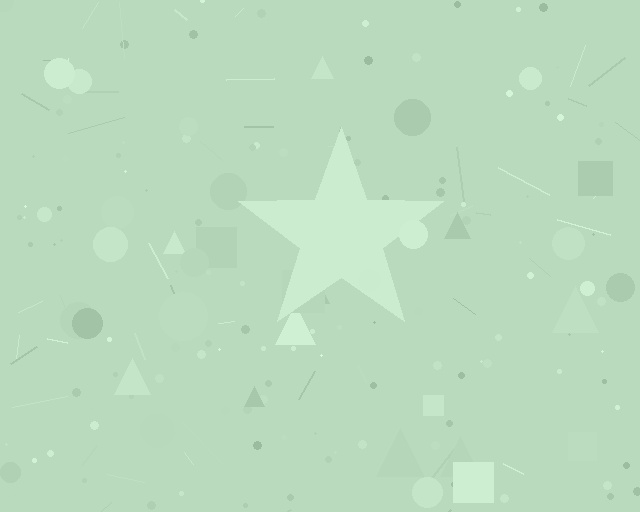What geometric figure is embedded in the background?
A star is embedded in the background.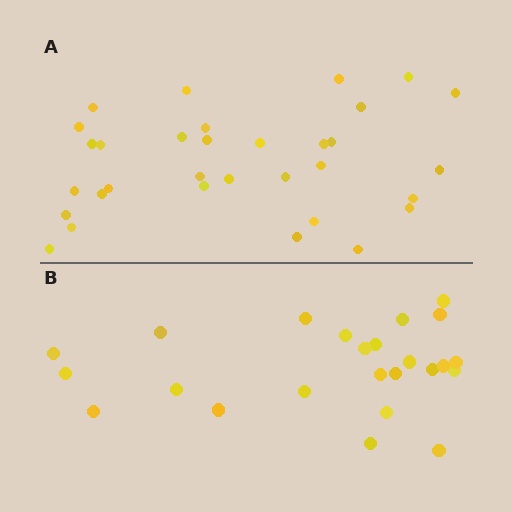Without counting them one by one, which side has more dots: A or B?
Region A (the top region) has more dots.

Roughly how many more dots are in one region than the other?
Region A has roughly 8 or so more dots than region B.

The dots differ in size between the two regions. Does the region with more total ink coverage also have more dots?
No. Region B has more total ink coverage because its dots are larger, but region A actually contains more individual dots. Total area can be misleading — the number of items is what matters here.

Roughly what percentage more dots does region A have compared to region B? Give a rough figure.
About 35% more.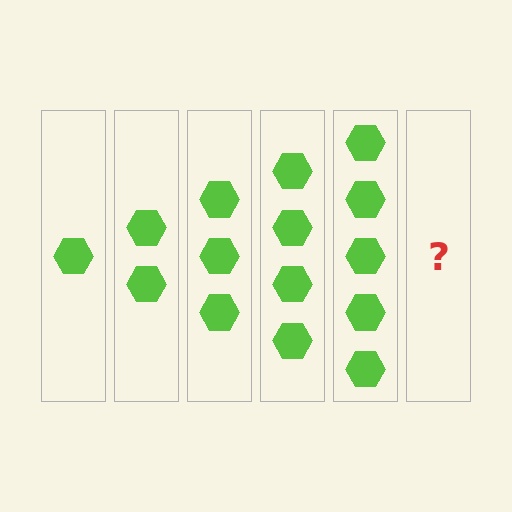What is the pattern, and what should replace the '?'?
The pattern is that each step adds one more hexagon. The '?' should be 6 hexagons.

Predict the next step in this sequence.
The next step is 6 hexagons.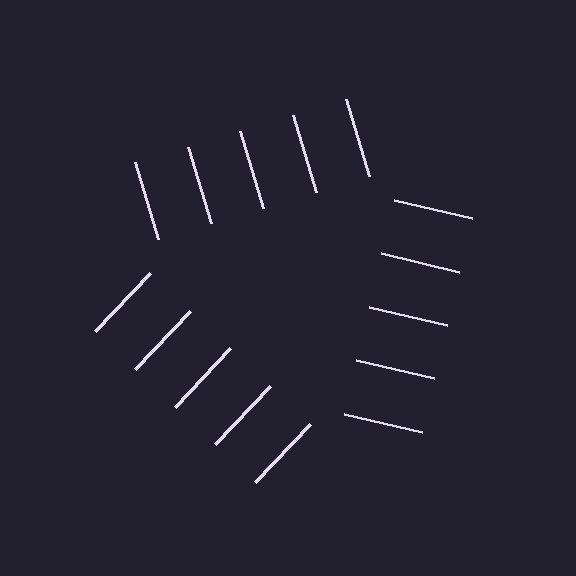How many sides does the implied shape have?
3 sides — the line-ends trace a triangle.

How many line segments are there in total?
15 — 5 along each of the 3 edges.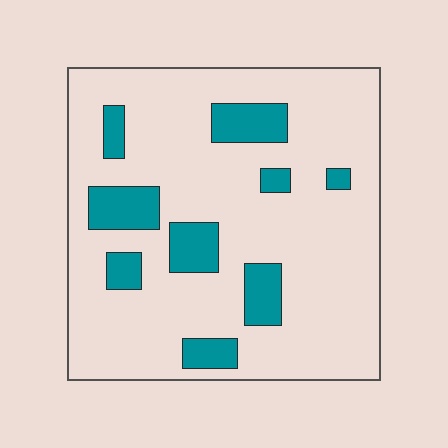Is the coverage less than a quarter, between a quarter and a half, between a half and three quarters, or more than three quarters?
Less than a quarter.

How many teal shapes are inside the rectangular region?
9.